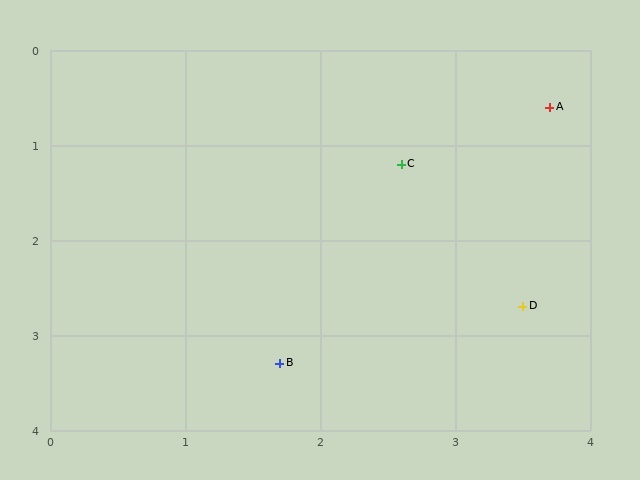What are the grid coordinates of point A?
Point A is at approximately (3.7, 0.6).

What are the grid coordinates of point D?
Point D is at approximately (3.5, 2.7).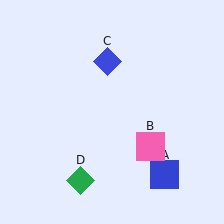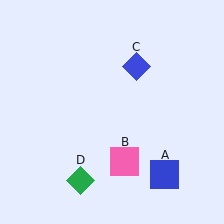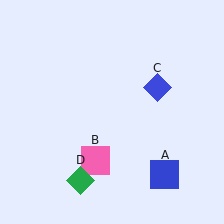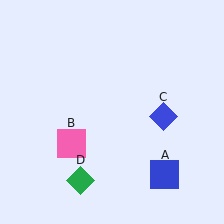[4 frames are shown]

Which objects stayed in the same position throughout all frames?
Blue square (object A) and green diamond (object D) remained stationary.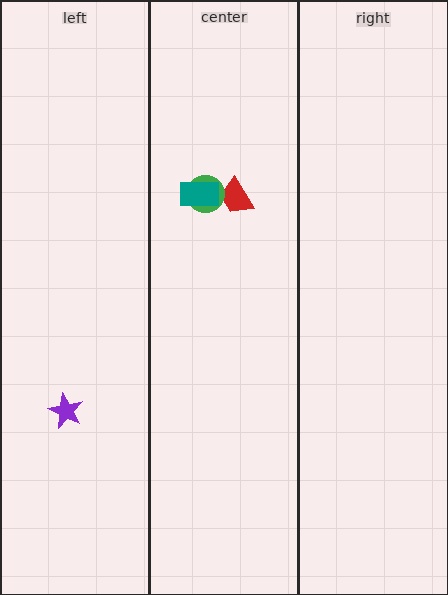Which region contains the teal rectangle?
The center region.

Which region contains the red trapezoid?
The center region.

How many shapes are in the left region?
1.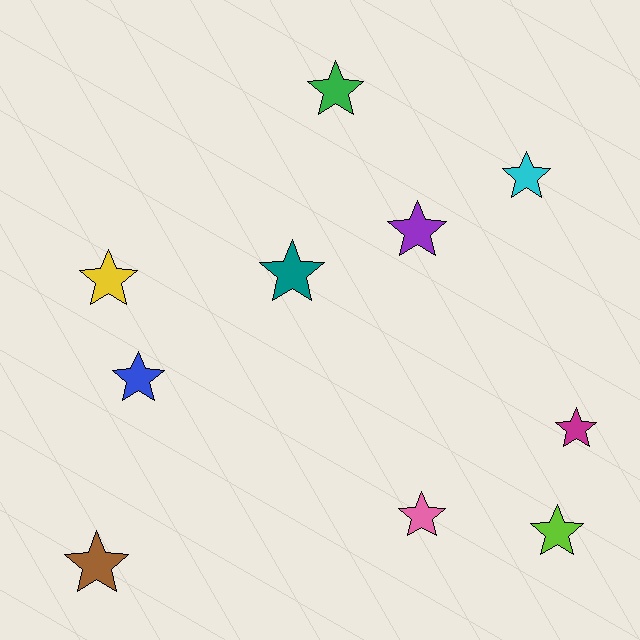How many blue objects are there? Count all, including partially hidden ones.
There is 1 blue object.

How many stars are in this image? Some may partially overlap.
There are 10 stars.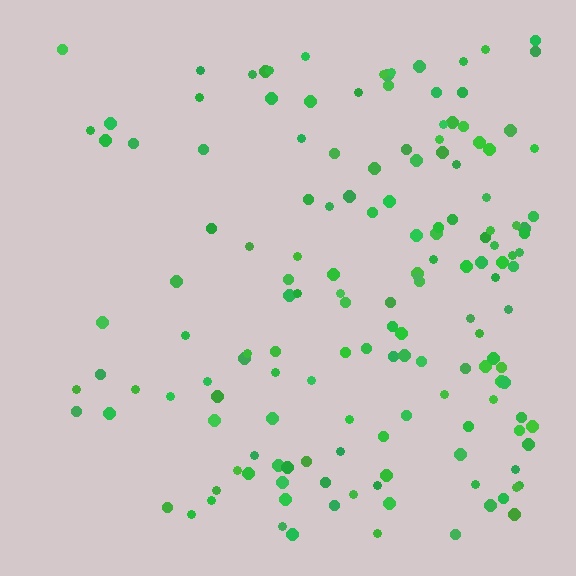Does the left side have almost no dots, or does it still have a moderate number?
Still a moderate number, just noticeably fewer than the right.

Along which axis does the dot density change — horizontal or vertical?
Horizontal.